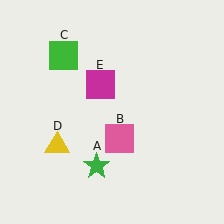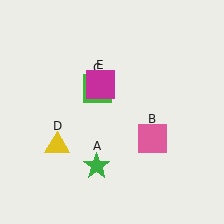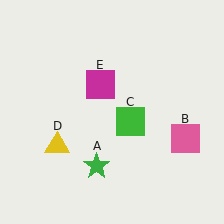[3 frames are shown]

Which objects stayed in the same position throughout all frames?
Green star (object A) and yellow triangle (object D) and magenta square (object E) remained stationary.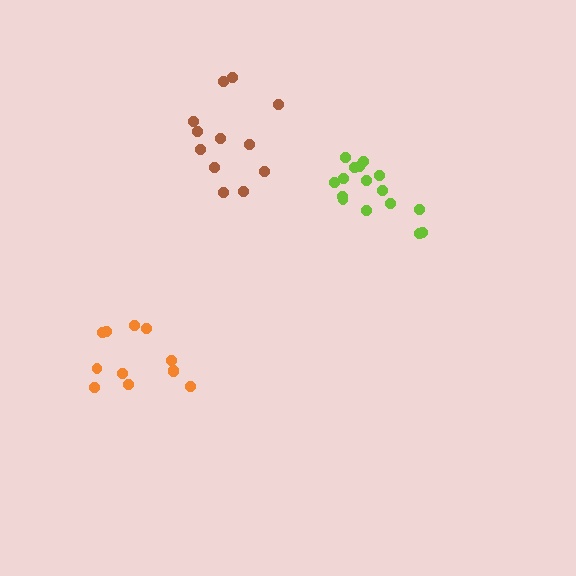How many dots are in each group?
Group 1: 12 dots, Group 2: 12 dots, Group 3: 16 dots (40 total).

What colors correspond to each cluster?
The clusters are colored: orange, brown, lime.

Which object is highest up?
The brown cluster is topmost.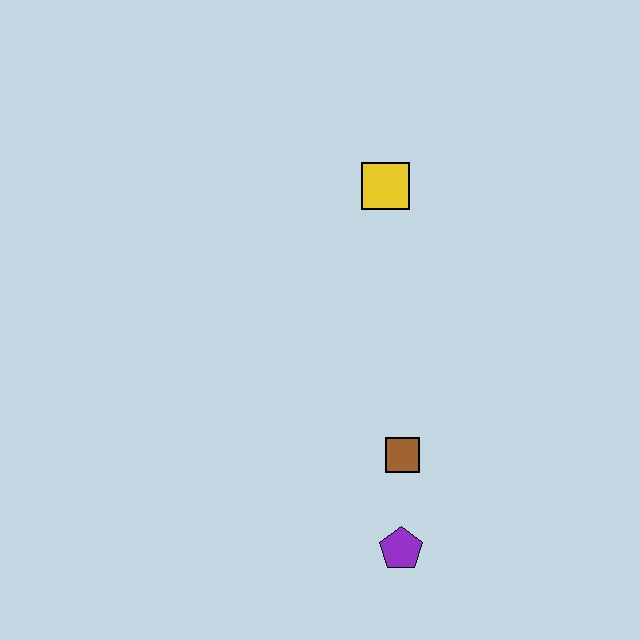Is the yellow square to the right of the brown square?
No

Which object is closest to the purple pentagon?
The brown square is closest to the purple pentagon.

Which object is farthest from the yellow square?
The purple pentagon is farthest from the yellow square.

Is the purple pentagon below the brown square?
Yes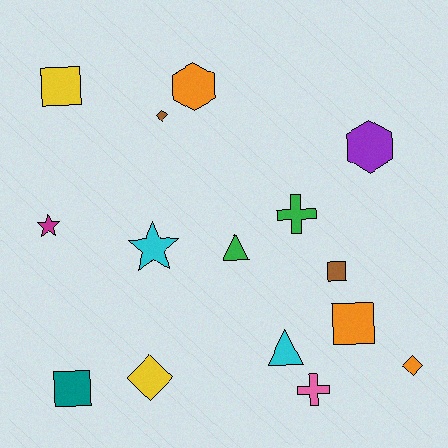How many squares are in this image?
There are 4 squares.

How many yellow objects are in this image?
There are 2 yellow objects.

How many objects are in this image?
There are 15 objects.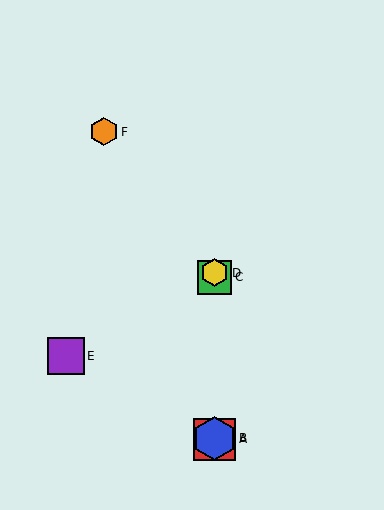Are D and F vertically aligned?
No, D is at x≈215 and F is at x≈104.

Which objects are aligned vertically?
Objects A, B, C, D are aligned vertically.